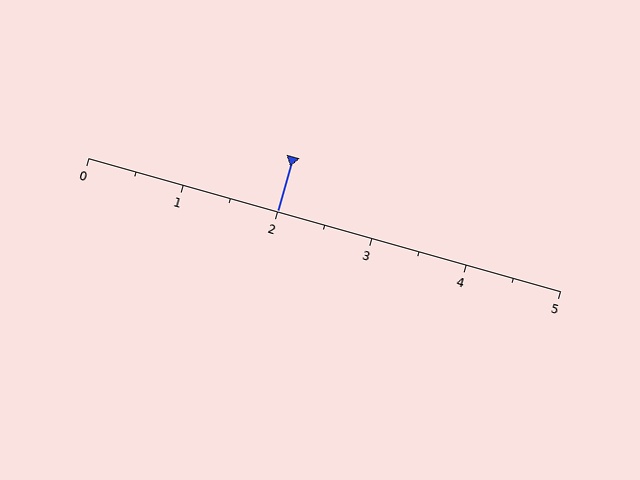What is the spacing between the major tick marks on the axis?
The major ticks are spaced 1 apart.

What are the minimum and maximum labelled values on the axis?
The axis runs from 0 to 5.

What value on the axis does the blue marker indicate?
The marker indicates approximately 2.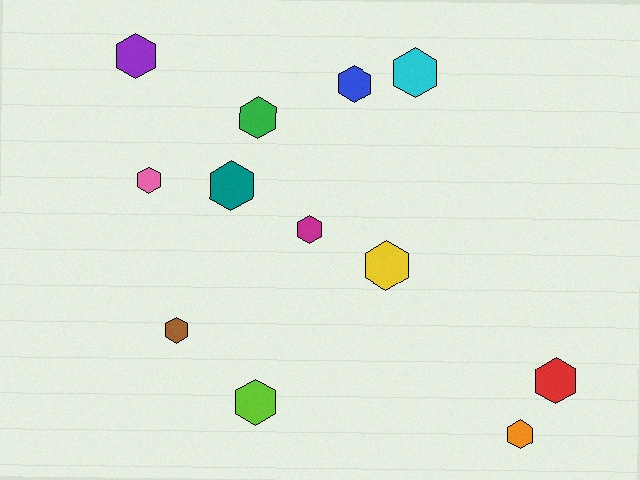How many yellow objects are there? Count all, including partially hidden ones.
There is 1 yellow object.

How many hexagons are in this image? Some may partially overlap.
There are 12 hexagons.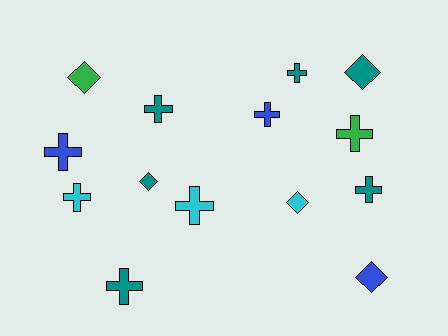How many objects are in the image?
There are 14 objects.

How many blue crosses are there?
There are 2 blue crosses.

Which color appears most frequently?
Teal, with 6 objects.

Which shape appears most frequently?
Cross, with 9 objects.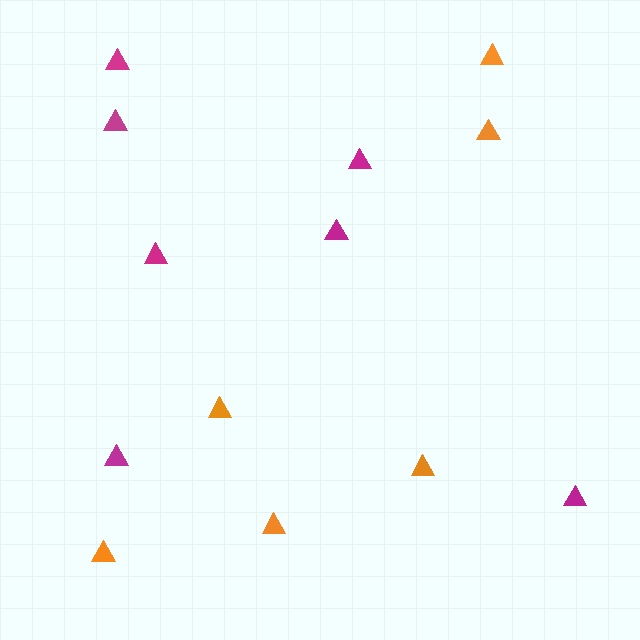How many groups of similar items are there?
There are 2 groups: one group of orange triangles (6) and one group of magenta triangles (7).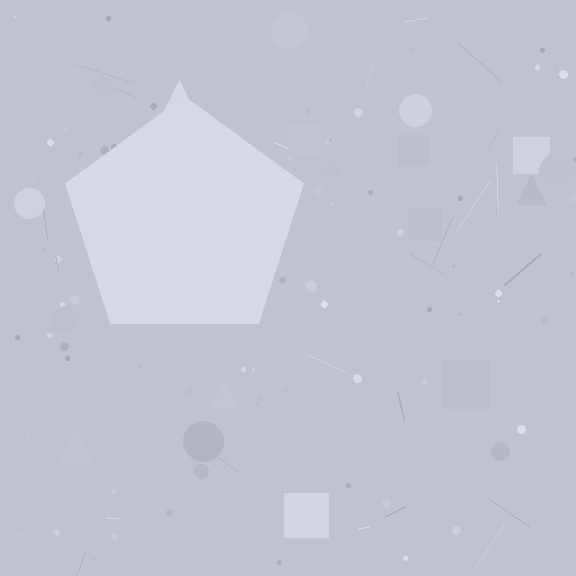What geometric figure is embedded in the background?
A pentagon is embedded in the background.